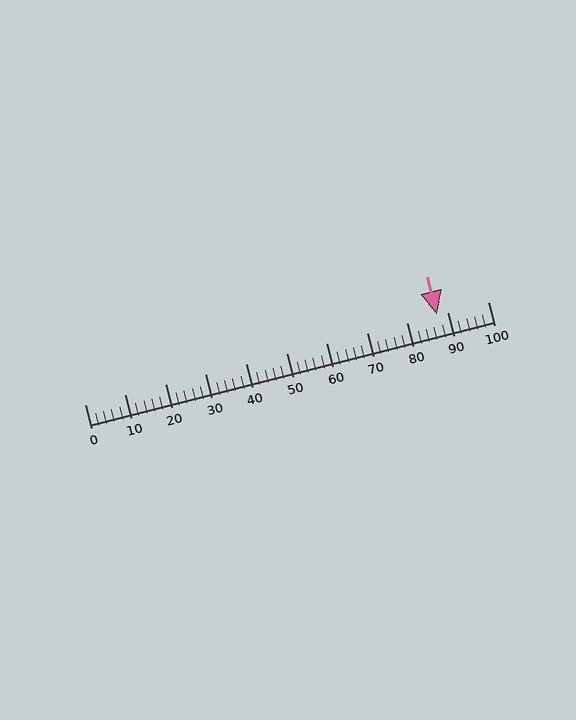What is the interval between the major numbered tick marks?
The major tick marks are spaced 10 units apart.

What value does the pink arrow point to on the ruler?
The pink arrow points to approximately 87.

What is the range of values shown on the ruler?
The ruler shows values from 0 to 100.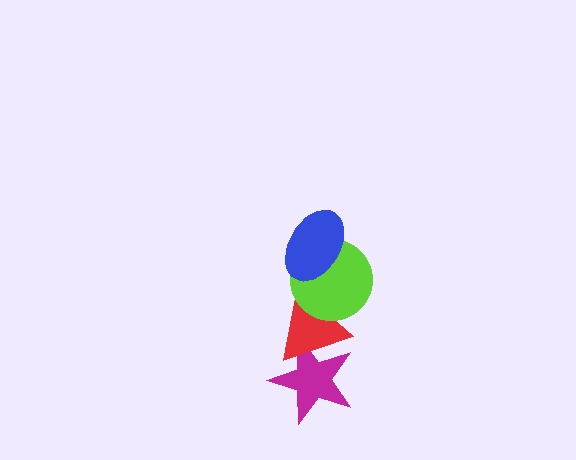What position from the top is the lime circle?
The lime circle is 2nd from the top.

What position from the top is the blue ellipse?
The blue ellipse is 1st from the top.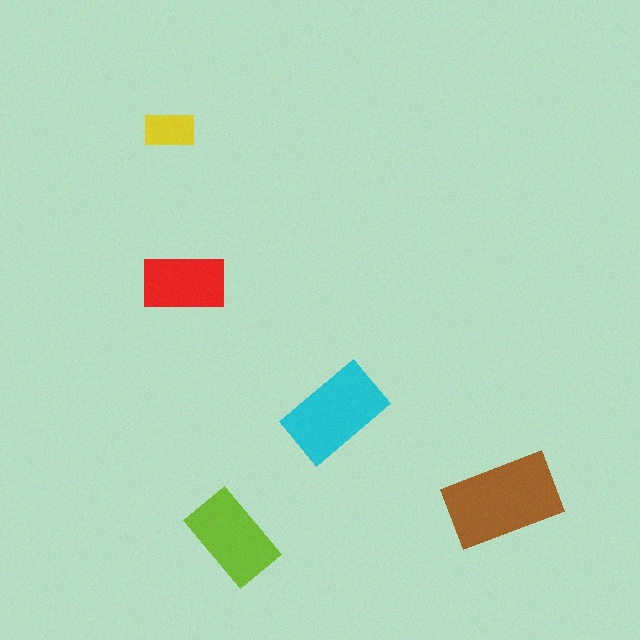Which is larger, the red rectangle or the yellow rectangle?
The red one.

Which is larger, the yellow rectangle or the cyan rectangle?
The cyan one.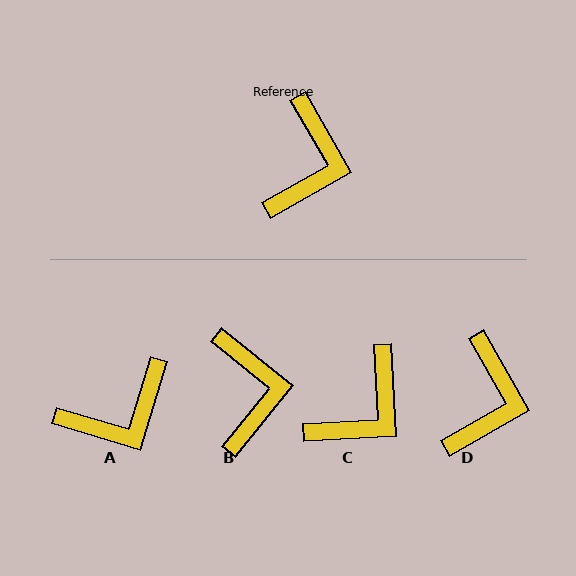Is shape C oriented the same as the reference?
No, it is off by about 27 degrees.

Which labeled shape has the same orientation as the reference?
D.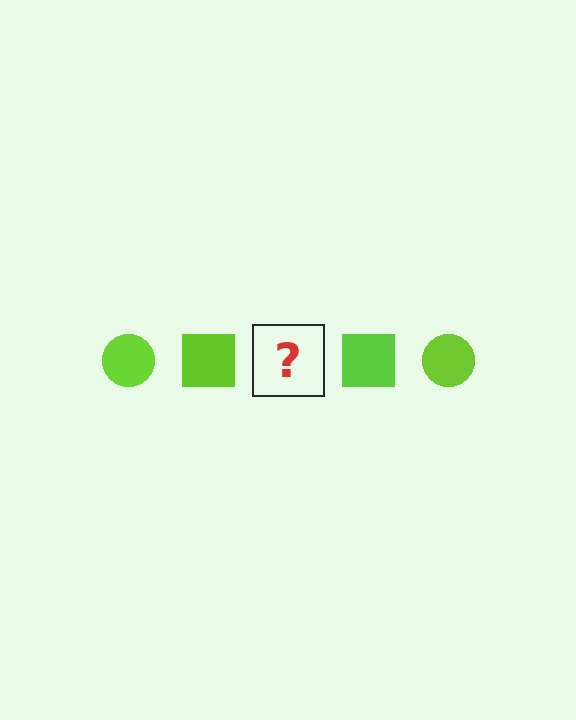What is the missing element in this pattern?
The missing element is a lime circle.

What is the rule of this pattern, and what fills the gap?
The rule is that the pattern cycles through circle, square shapes in lime. The gap should be filled with a lime circle.